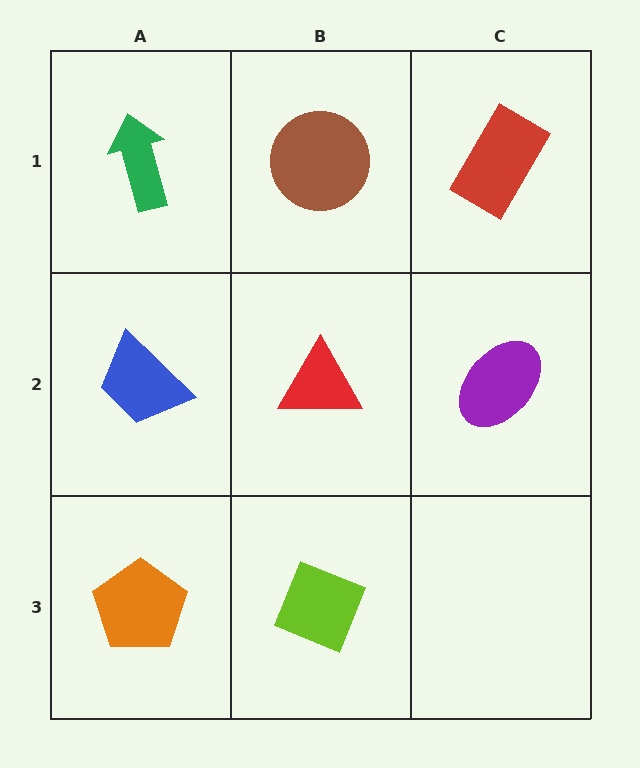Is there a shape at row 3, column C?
No, that cell is empty.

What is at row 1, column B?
A brown circle.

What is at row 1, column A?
A green arrow.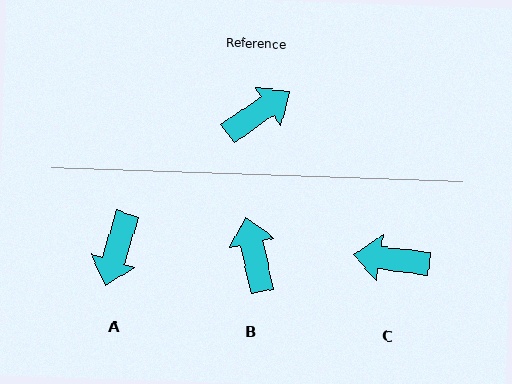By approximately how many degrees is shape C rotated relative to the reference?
Approximately 139 degrees counter-clockwise.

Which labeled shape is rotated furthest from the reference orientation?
A, about 142 degrees away.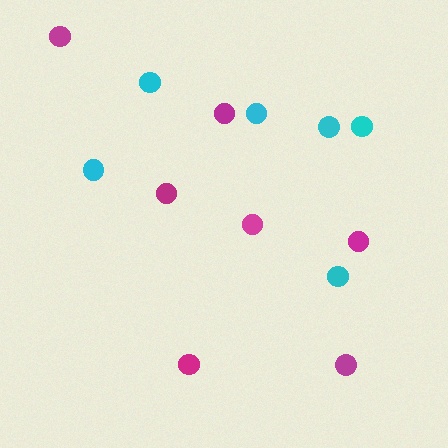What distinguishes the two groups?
There are 2 groups: one group of magenta circles (7) and one group of cyan circles (6).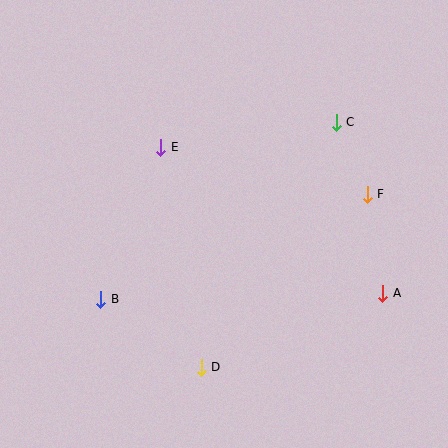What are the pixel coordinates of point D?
Point D is at (201, 367).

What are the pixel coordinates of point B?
Point B is at (101, 299).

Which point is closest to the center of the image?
Point E at (161, 147) is closest to the center.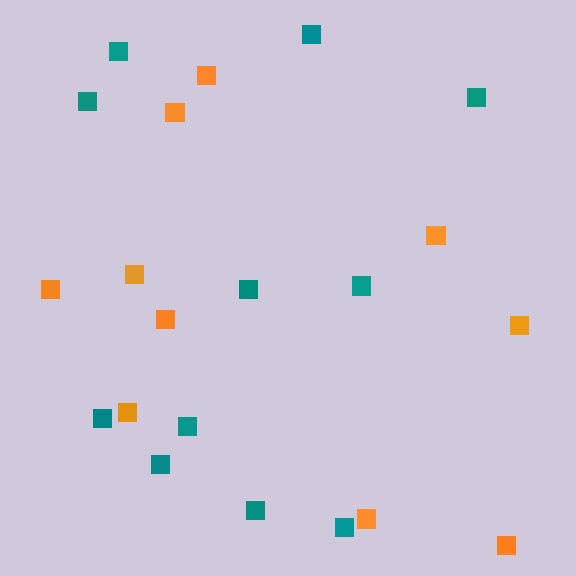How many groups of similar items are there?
There are 2 groups: one group of orange squares (10) and one group of teal squares (11).